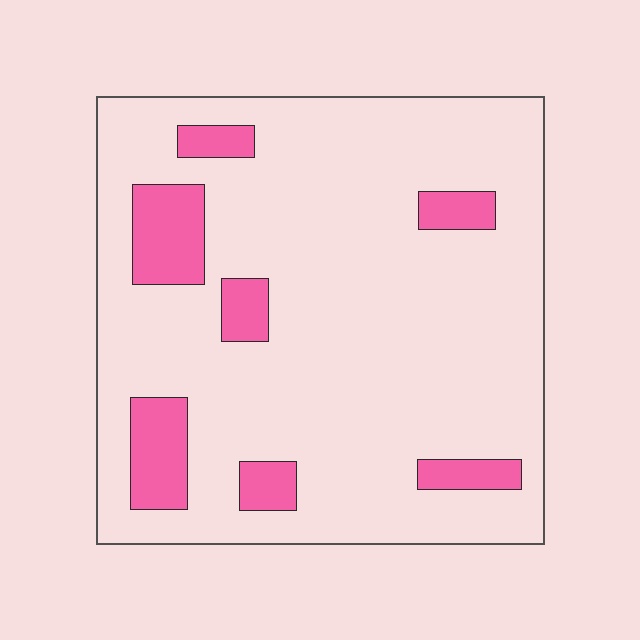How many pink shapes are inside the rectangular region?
7.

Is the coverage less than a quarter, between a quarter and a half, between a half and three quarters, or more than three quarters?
Less than a quarter.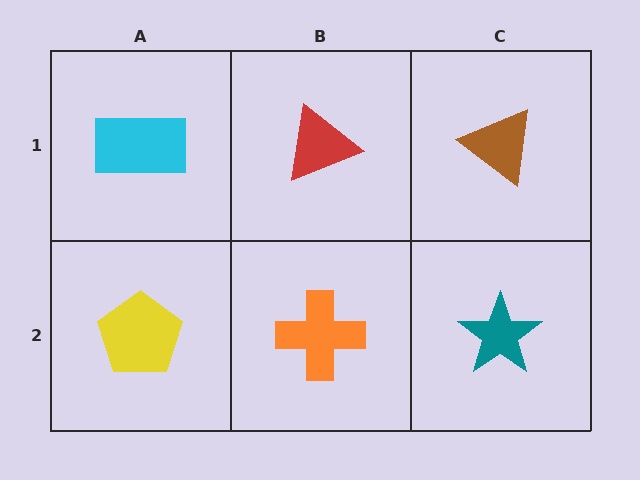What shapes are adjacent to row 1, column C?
A teal star (row 2, column C), a red triangle (row 1, column B).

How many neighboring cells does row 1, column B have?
3.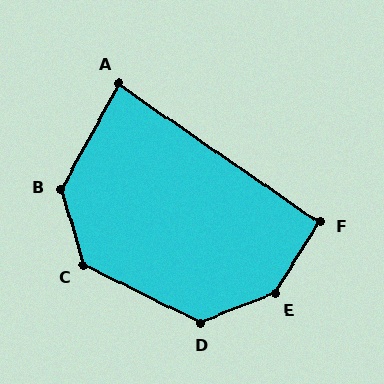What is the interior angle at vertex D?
Approximately 132 degrees (obtuse).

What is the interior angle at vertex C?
Approximately 133 degrees (obtuse).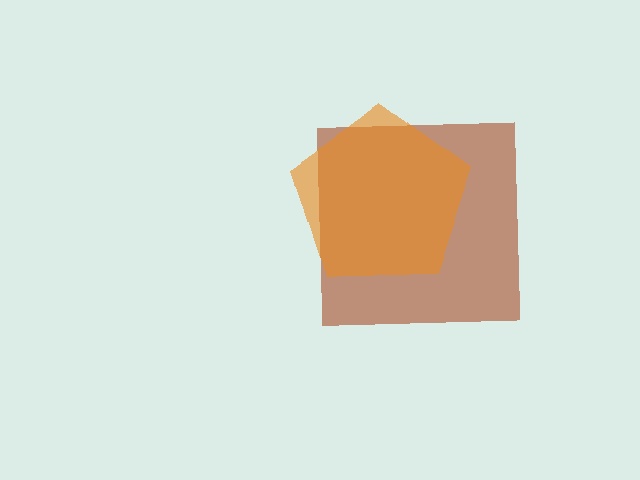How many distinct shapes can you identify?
There are 2 distinct shapes: a brown square, an orange pentagon.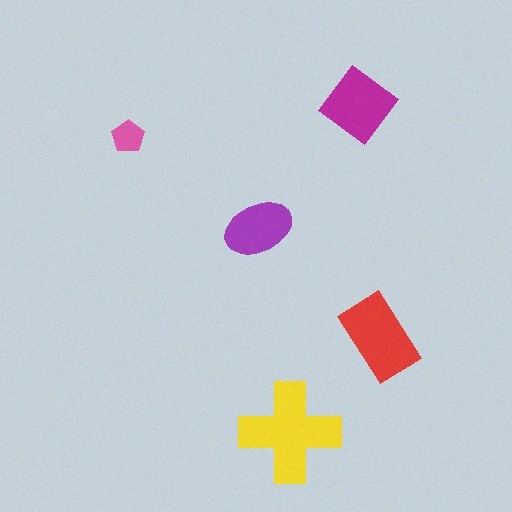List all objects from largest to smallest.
The yellow cross, the red rectangle, the magenta diamond, the purple ellipse, the pink pentagon.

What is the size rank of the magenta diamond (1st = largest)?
3rd.